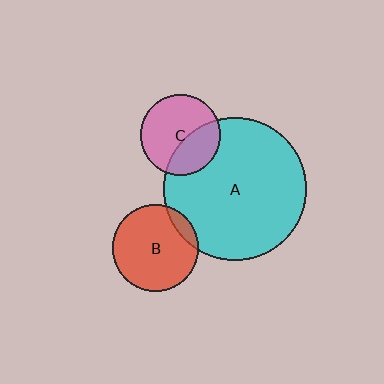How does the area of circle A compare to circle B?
Approximately 2.7 times.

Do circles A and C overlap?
Yes.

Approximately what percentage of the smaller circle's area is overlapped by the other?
Approximately 35%.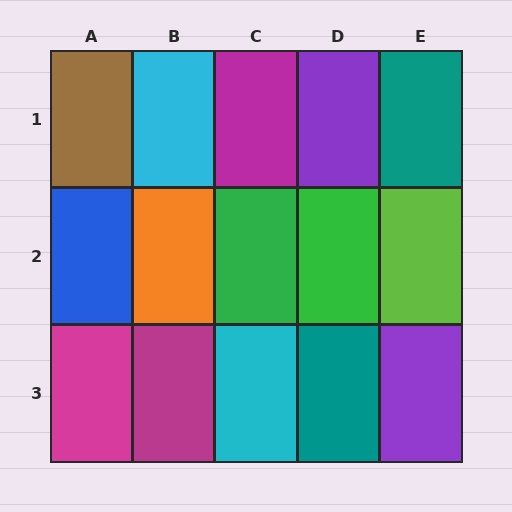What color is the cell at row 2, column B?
Orange.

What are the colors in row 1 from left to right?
Brown, cyan, magenta, purple, teal.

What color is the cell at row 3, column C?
Cyan.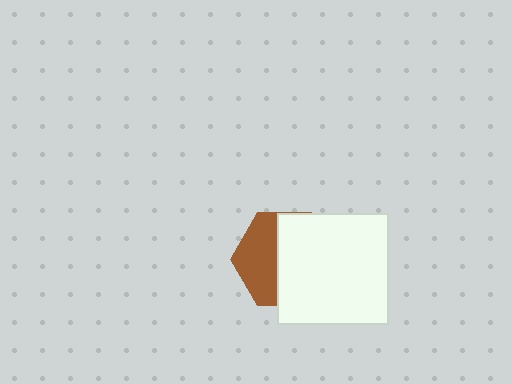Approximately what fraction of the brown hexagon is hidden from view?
Roughly 58% of the brown hexagon is hidden behind the white square.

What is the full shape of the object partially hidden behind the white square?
The partially hidden object is a brown hexagon.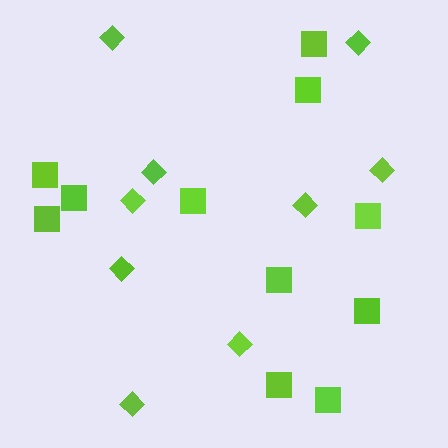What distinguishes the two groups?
There are 2 groups: one group of diamonds (9) and one group of squares (11).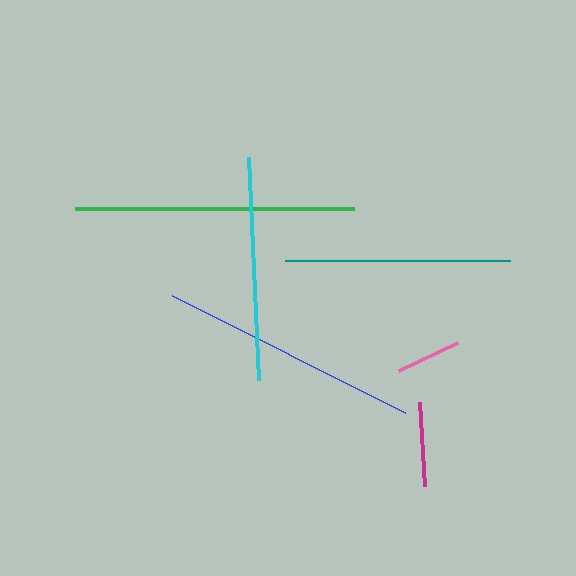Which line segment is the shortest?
The pink line is the shortest at approximately 65 pixels.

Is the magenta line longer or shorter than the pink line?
The magenta line is longer than the pink line.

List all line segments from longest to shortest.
From longest to shortest: green, blue, teal, cyan, magenta, pink.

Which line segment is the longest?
The green line is the longest at approximately 279 pixels.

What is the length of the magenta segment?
The magenta segment is approximately 84 pixels long.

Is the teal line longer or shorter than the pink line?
The teal line is longer than the pink line.